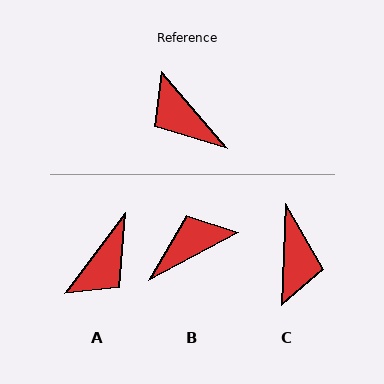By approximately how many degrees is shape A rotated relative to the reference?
Approximately 103 degrees counter-clockwise.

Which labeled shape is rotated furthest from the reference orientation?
C, about 137 degrees away.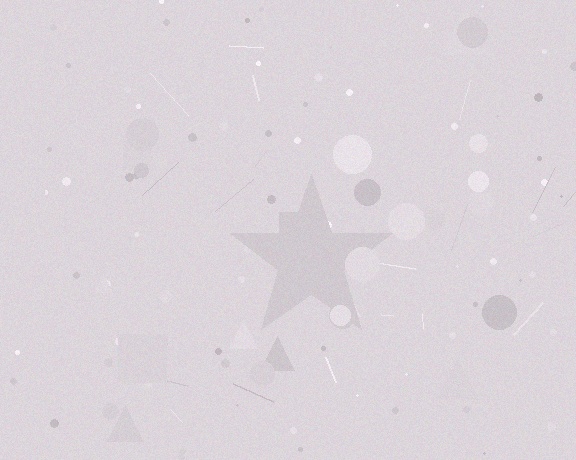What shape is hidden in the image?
A star is hidden in the image.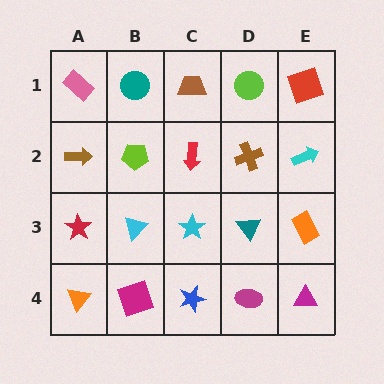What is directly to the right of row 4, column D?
A magenta triangle.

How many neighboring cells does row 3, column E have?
3.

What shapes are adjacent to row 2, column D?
A lime circle (row 1, column D), a teal triangle (row 3, column D), a red arrow (row 2, column C), a cyan arrow (row 2, column E).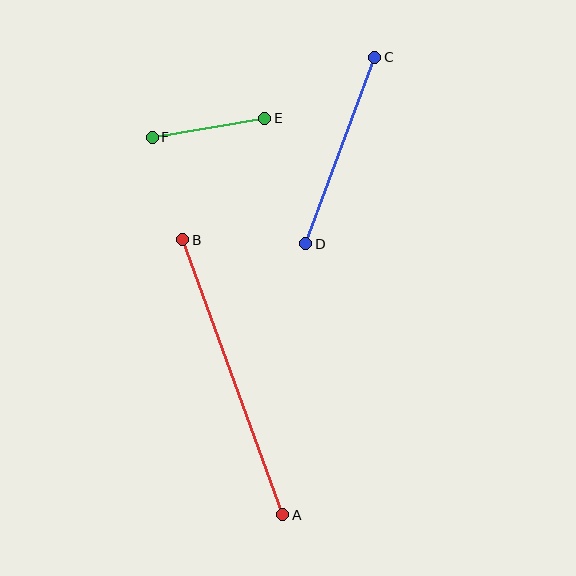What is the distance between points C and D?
The distance is approximately 199 pixels.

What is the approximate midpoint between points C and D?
The midpoint is at approximately (340, 150) pixels.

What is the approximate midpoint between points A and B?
The midpoint is at approximately (233, 377) pixels.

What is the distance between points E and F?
The distance is approximately 114 pixels.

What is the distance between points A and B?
The distance is approximately 293 pixels.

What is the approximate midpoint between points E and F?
The midpoint is at approximately (209, 128) pixels.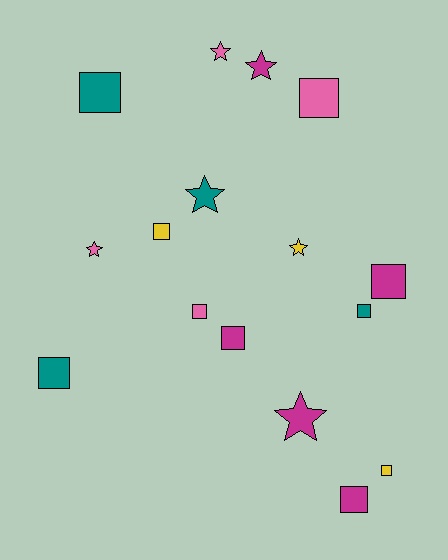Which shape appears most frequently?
Square, with 10 objects.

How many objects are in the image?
There are 16 objects.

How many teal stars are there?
There is 1 teal star.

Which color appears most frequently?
Magenta, with 5 objects.